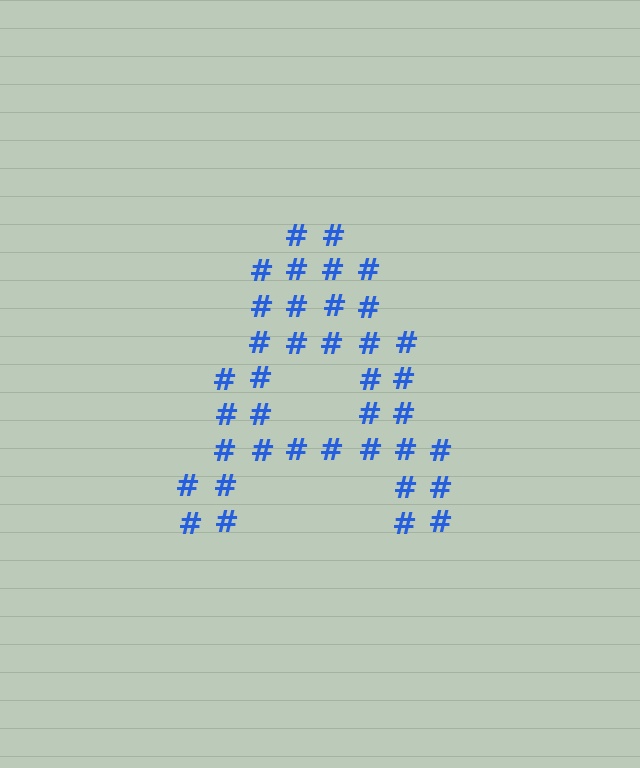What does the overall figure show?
The overall figure shows the letter A.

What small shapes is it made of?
It is made of small hash symbols.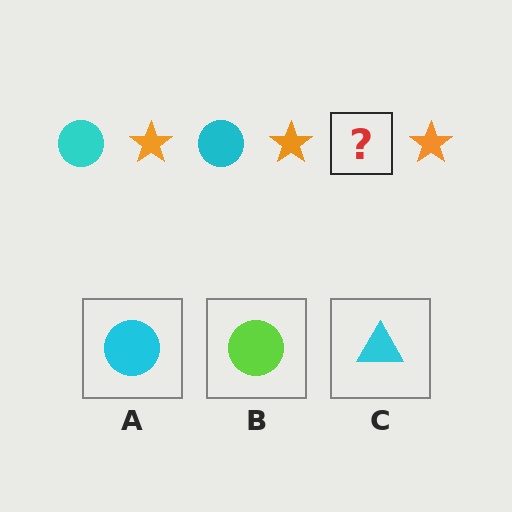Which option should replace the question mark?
Option A.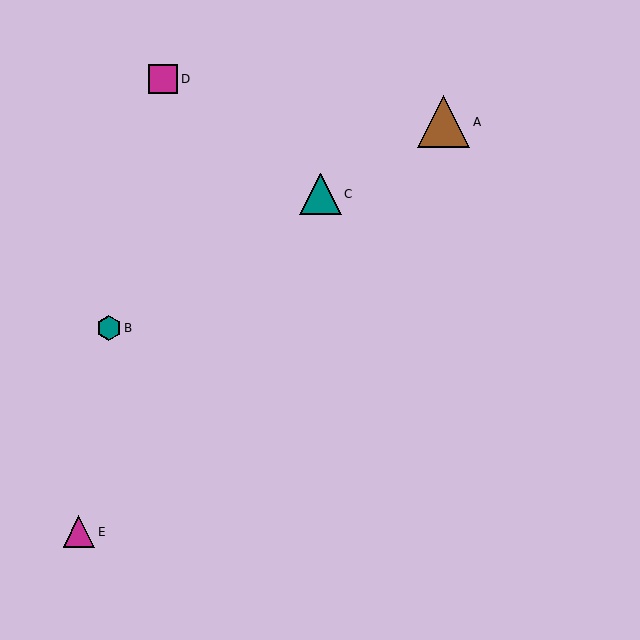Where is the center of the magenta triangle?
The center of the magenta triangle is at (79, 532).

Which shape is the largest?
The brown triangle (labeled A) is the largest.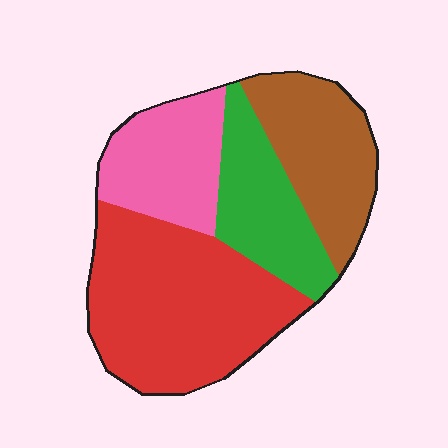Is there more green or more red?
Red.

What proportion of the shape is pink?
Pink covers 19% of the shape.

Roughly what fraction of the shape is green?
Green takes up about one fifth (1/5) of the shape.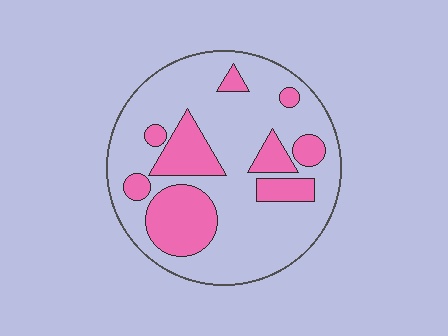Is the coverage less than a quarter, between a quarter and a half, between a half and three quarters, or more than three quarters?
Between a quarter and a half.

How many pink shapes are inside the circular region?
9.